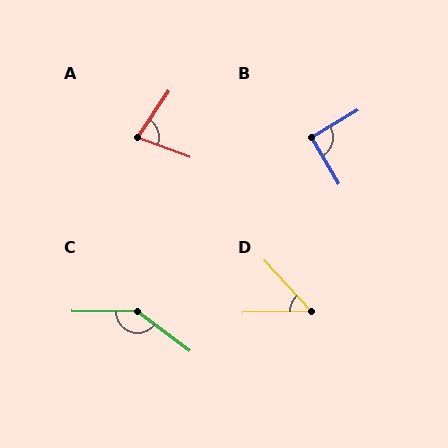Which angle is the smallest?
D, at approximately 49 degrees.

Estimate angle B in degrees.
Approximately 90 degrees.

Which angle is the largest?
C, at approximately 143 degrees.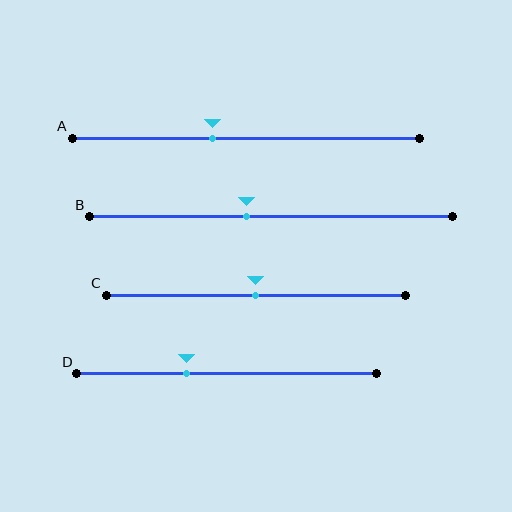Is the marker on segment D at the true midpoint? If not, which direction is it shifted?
No, the marker on segment D is shifted to the left by about 13% of the segment length.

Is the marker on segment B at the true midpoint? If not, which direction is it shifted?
No, the marker on segment B is shifted to the left by about 7% of the segment length.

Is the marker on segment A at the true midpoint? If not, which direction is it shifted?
No, the marker on segment A is shifted to the left by about 10% of the segment length.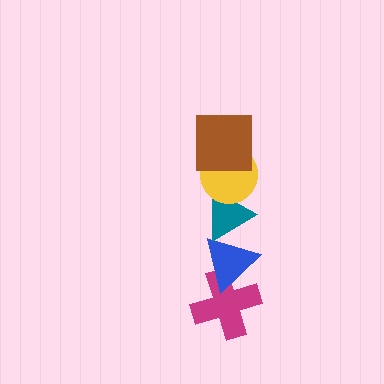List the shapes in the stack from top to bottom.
From top to bottom: the brown square, the yellow circle, the teal triangle, the blue triangle, the magenta cross.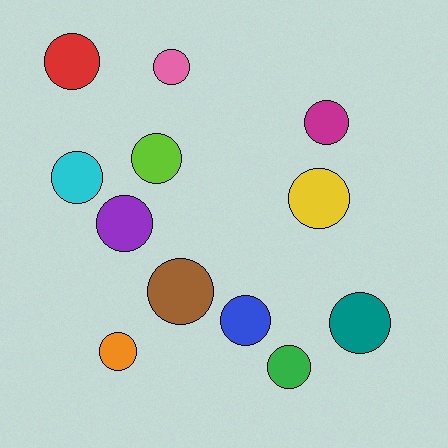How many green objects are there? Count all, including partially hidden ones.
There is 1 green object.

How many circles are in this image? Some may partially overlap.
There are 12 circles.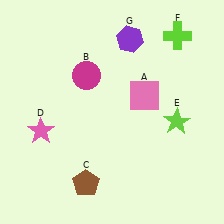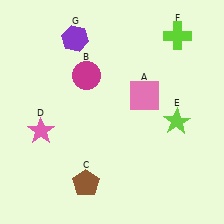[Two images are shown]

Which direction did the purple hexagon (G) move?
The purple hexagon (G) moved left.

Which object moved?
The purple hexagon (G) moved left.